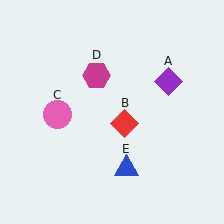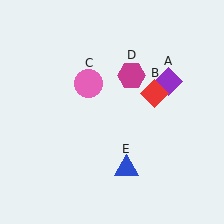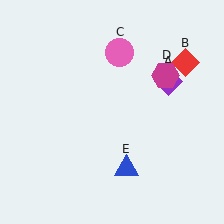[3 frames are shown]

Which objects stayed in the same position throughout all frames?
Purple diamond (object A) and blue triangle (object E) remained stationary.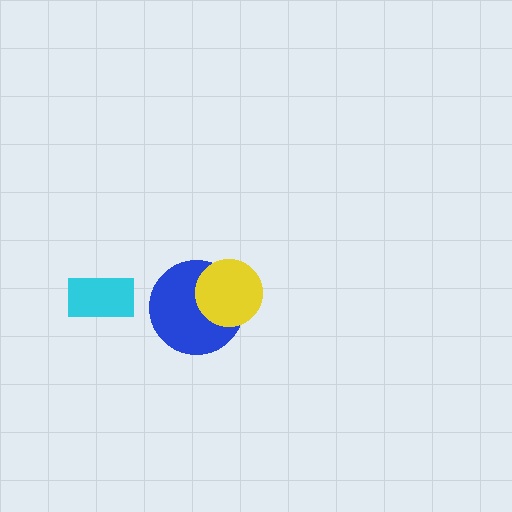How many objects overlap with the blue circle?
1 object overlaps with the blue circle.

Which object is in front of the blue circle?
The yellow circle is in front of the blue circle.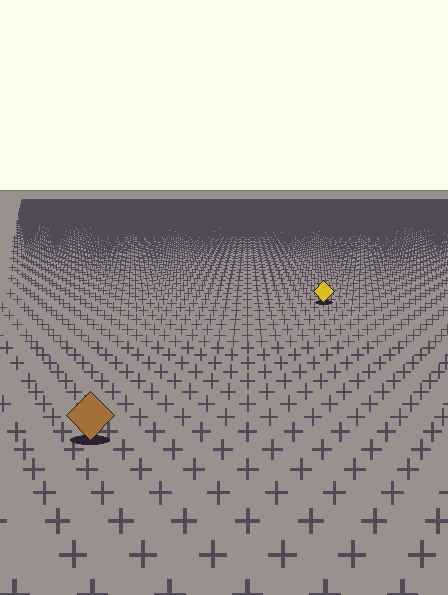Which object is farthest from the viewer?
The yellow diamond is farthest from the viewer. It appears smaller and the ground texture around it is denser.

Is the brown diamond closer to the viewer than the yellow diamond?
Yes. The brown diamond is closer — you can tell from the texture gradient: the ground texture is coarser near it.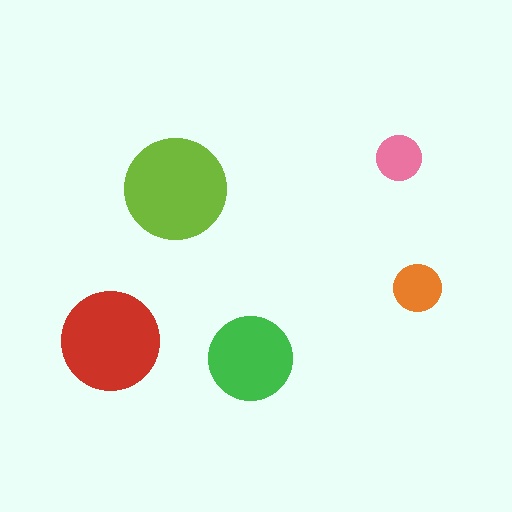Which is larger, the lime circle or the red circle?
The lime one.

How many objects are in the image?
There are 5 objects in the image.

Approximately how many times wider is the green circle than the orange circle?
About 2 times wider.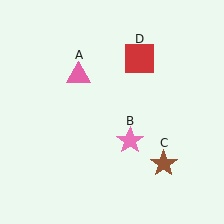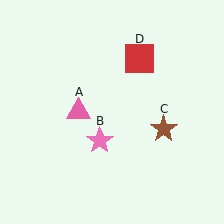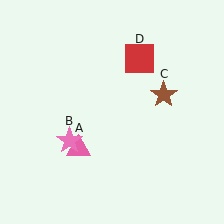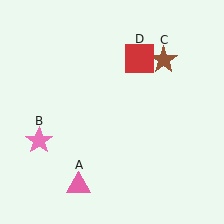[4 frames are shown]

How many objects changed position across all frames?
3 objects changed position: pink triangle (object A), pink star (object B), brown star (object C).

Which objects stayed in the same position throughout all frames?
Red square (object D) remained stationary.